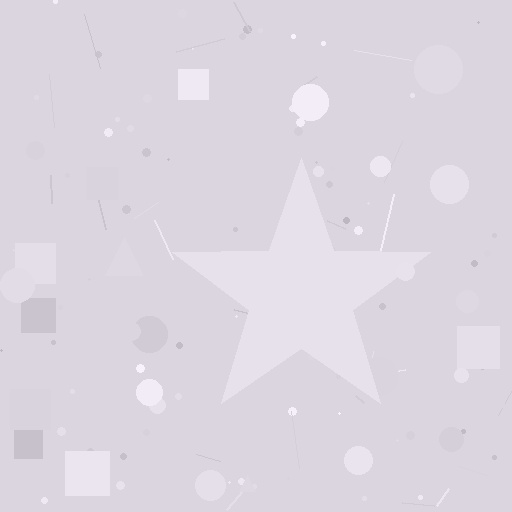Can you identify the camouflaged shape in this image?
The camouflaged shape is a star.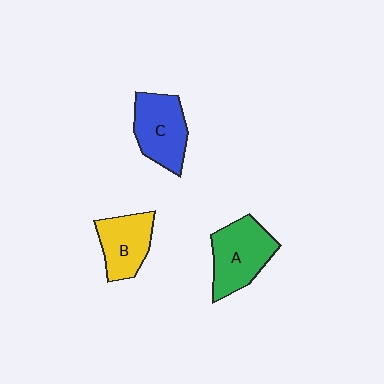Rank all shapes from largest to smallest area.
From largest to smallest: A (green), C (blue), B (yellow).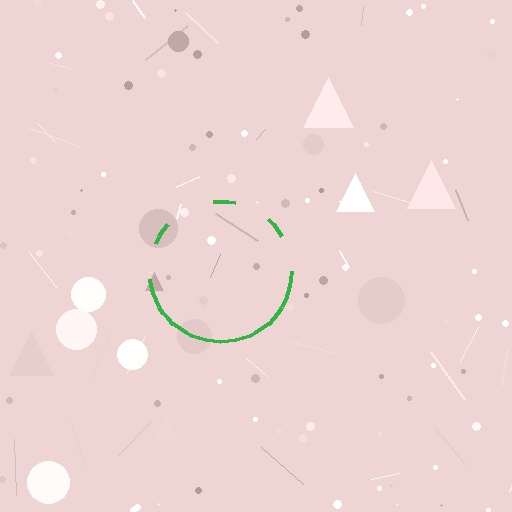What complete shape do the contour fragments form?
The contour fragments form a circle.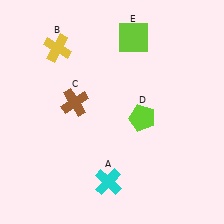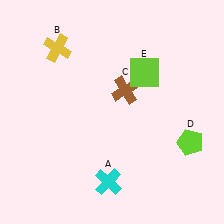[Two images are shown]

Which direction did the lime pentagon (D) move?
The lime pentagon (D) moved right.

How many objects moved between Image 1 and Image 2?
3 objects moved between the two images.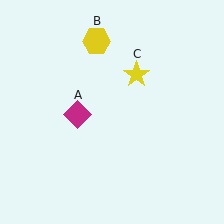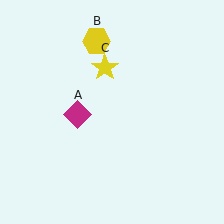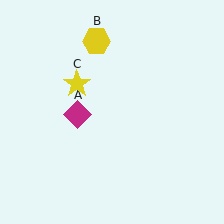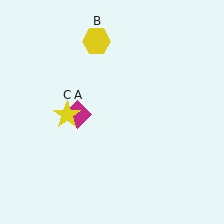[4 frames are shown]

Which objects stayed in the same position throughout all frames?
Magenta diamond (object A) and yellow hexagon (object B) remained stationary.